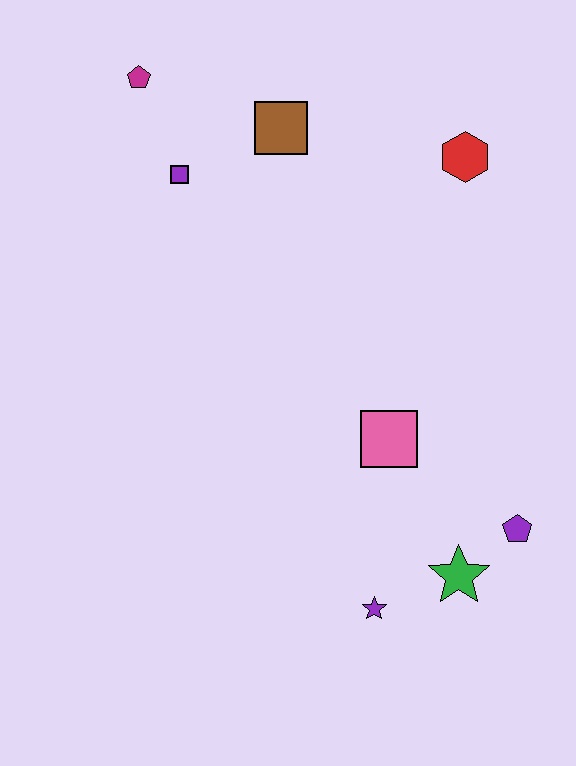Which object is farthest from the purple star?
The magenta pentagon is farthest from the purple star.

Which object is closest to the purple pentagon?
The green star is closest to the purple pentagon.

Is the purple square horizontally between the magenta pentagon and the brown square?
Yes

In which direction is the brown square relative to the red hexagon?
The brown square is to the left of the red hexagon.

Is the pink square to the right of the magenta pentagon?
Yes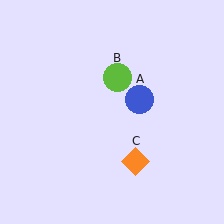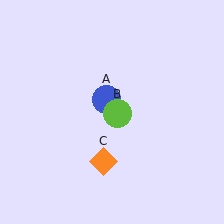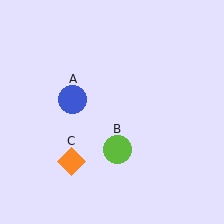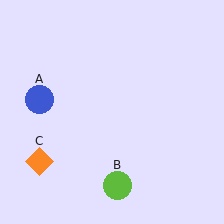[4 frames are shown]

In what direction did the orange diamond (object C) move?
The orange diamond (object C) moved left.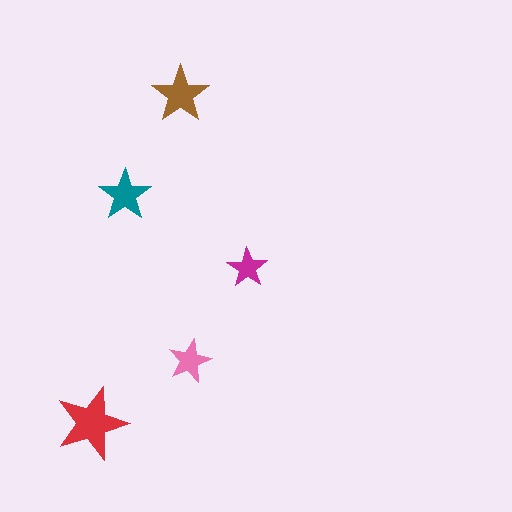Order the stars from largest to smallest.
the red one, the brown one, the teal one, the pink one, the magenta one.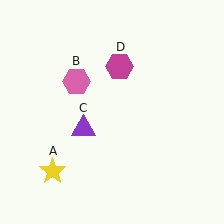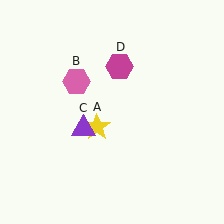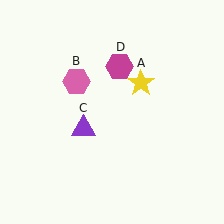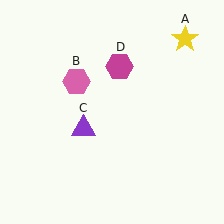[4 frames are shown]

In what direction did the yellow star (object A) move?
The yellow star (object A) moved up and to the right.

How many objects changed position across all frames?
1 object changed position: yellow star (object A).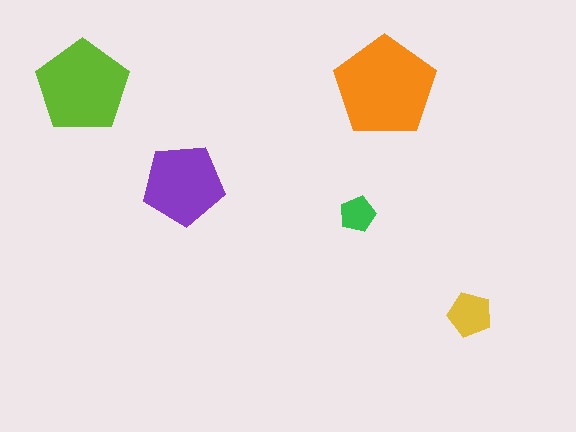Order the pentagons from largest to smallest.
the orange one, the lime one, the purple one, the yellow one, the green one.